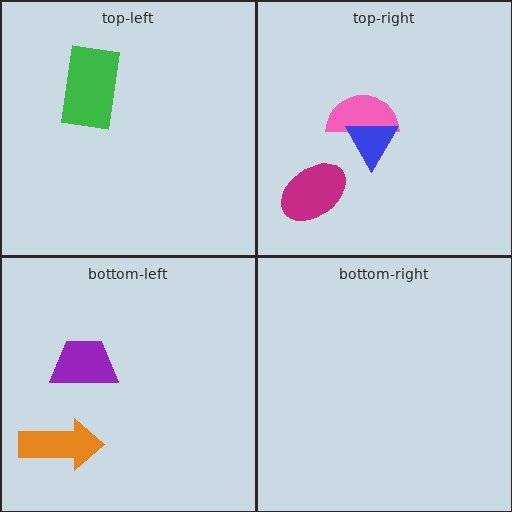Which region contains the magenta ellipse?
The top-right region.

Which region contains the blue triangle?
The top-right region.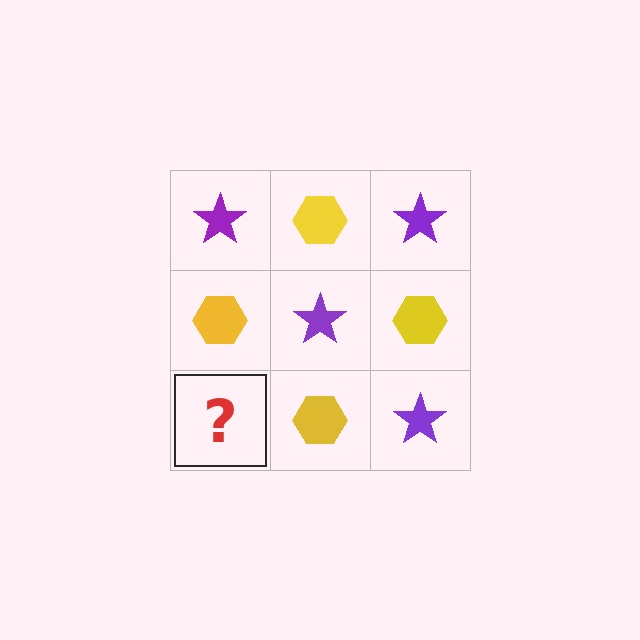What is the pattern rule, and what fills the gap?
The rule is that it alternates purple star and yellow hexagon in a checkerboard pattern. The gap should be filled with a purple star.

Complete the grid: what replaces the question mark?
The question mark should be replaced with a purple star.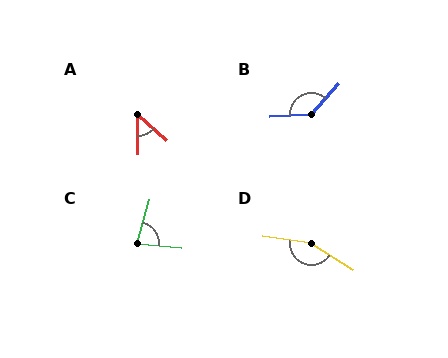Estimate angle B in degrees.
Approximately 134 degrees.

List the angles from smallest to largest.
A (48°), C (80°), B (134°), D (156°).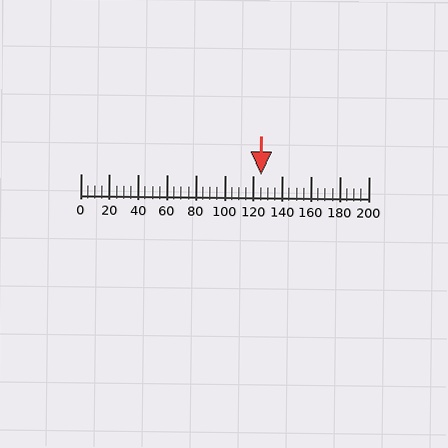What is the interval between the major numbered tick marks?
The major tick marks are spaced 20 units apart.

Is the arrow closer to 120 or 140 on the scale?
The arrow is closer to 120.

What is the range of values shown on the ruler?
The ruler shows values from 0 to 200.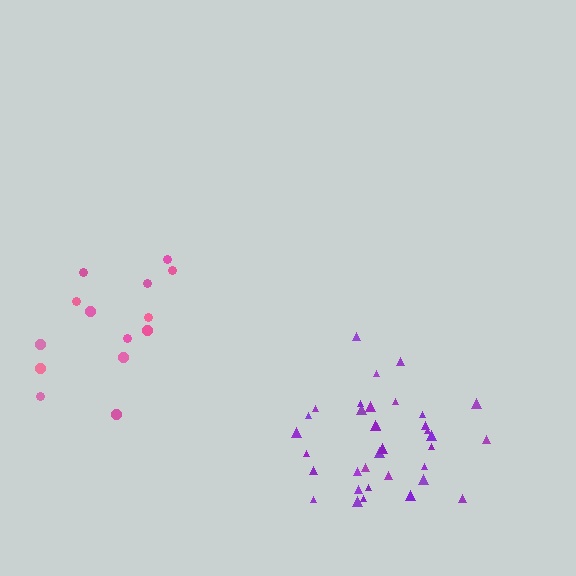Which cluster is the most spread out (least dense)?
Pink.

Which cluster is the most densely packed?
Purple.